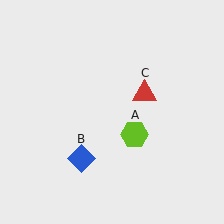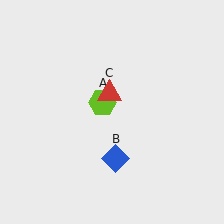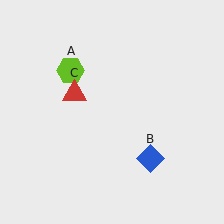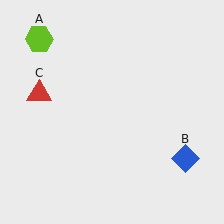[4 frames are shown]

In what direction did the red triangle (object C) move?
The red triangle (object C) moved left.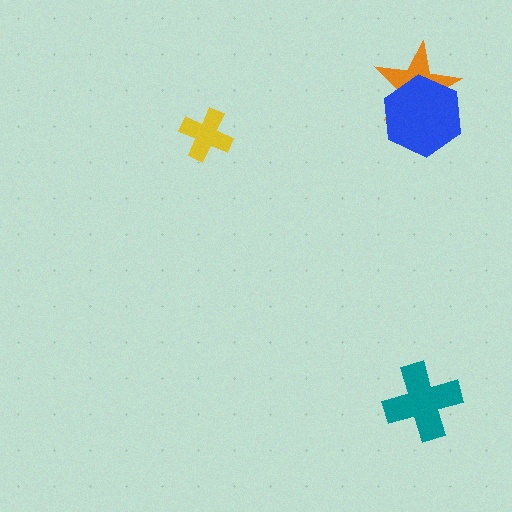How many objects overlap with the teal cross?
0 objects overlap with the teal cross.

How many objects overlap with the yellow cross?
0 objects overlap with the yellow cross.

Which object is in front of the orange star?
The blue hexagon is in front of the orange star.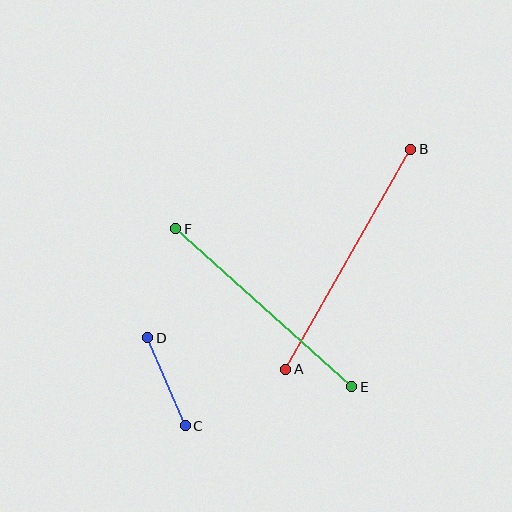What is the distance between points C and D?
The distance is approximately 95 pixels.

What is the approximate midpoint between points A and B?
The midpoint is at approximately (348, 259) pixels.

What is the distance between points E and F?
The distance is approximately 237 pixels.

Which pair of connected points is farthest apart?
Points A and B are farthest apart.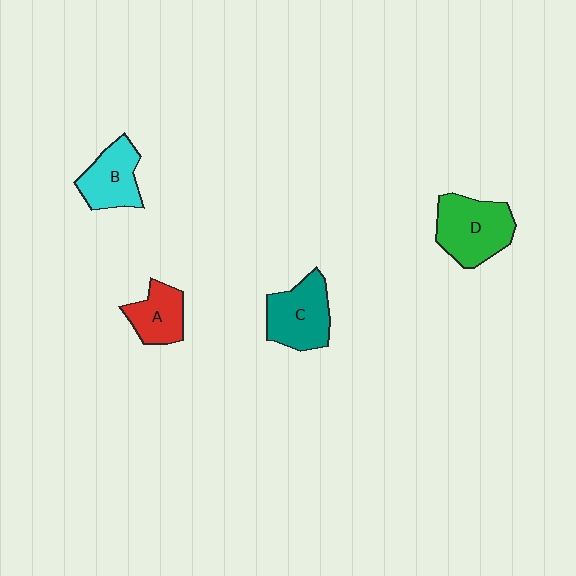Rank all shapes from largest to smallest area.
From largest to smallest: D (green), C (teal), B (cyan), A (red).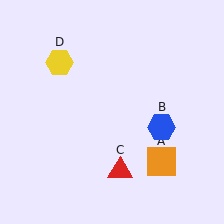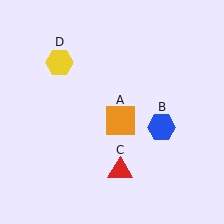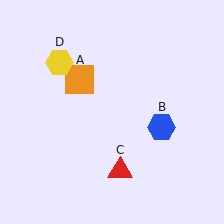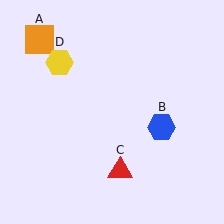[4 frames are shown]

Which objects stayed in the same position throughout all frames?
Blue hexagon (object B) and red triangle (object C) and yellow hexagon (object D) remained stationary.